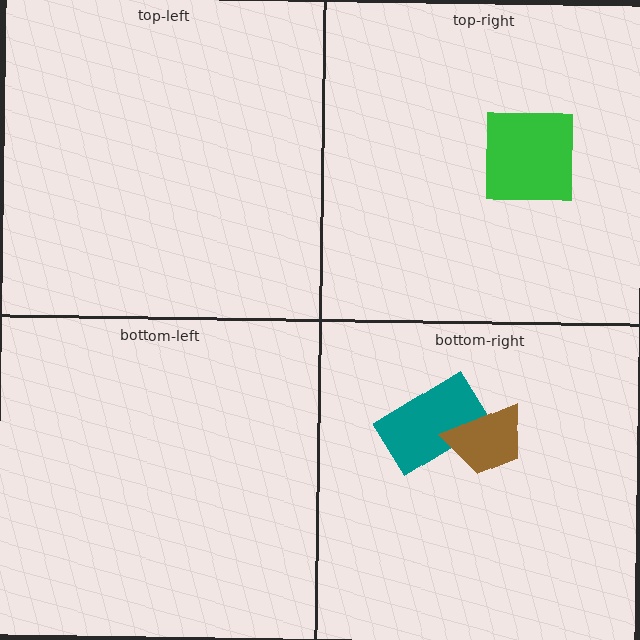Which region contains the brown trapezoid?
The bottom-right region.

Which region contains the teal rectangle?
The bottom-right region.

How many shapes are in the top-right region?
1.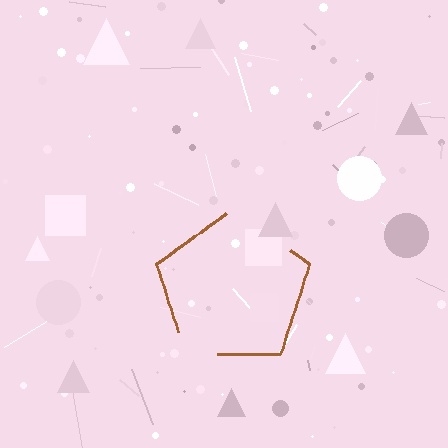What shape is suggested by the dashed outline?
The dashed outline suggests a pentagon.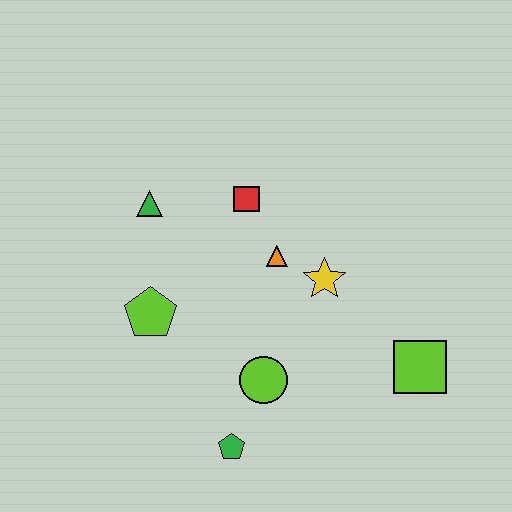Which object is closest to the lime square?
The yellow star is closest to the lime square.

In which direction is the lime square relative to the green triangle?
The lime square is to the right of the green triangle.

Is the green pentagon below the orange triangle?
Yes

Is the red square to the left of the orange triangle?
Yes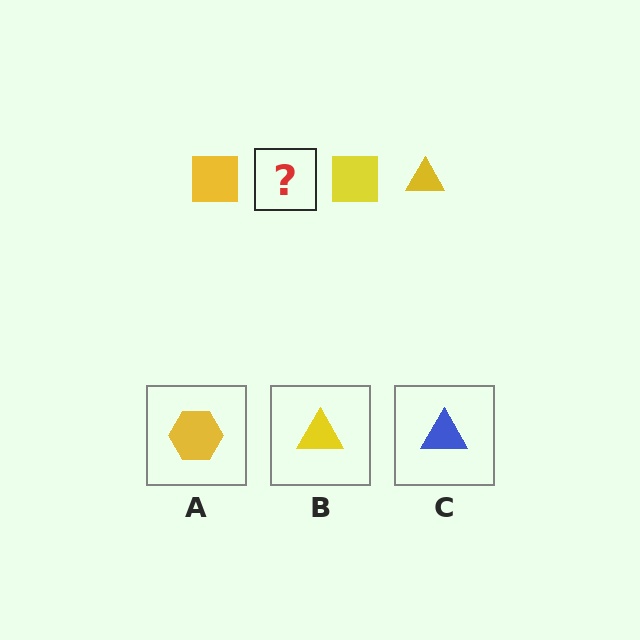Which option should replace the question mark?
Option B.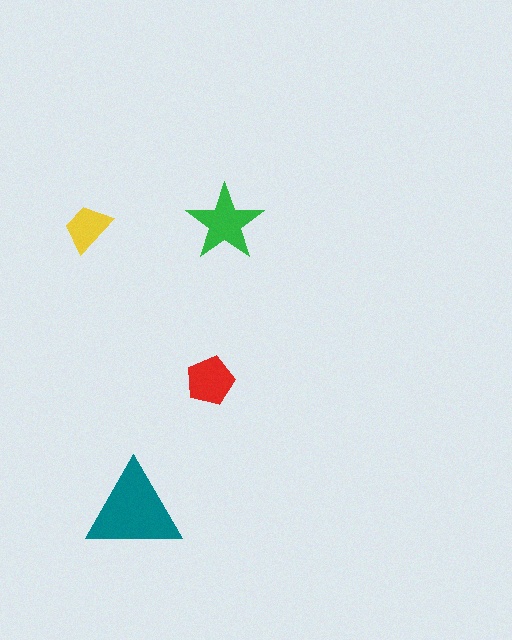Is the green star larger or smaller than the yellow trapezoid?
Larger.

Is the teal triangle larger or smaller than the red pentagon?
Larger.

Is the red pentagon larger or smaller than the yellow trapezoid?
Larger.